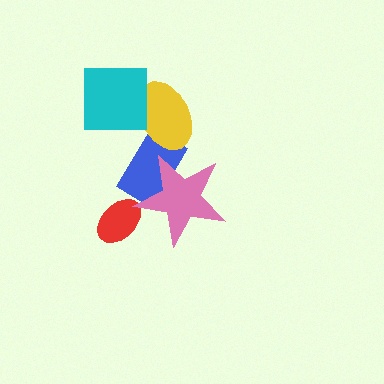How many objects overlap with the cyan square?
1 object overlaps with the cyan square.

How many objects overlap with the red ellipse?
1 object overlaps with the red ellipse.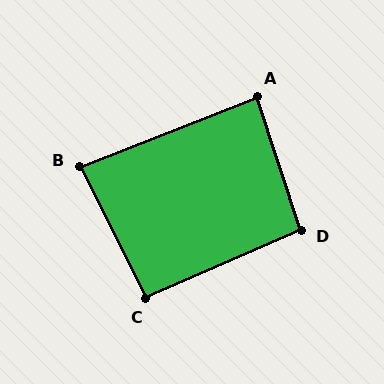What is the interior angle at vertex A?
Approximately 87 degrees (approximately right).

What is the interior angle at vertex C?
Approximately 93 degrees (approximately right).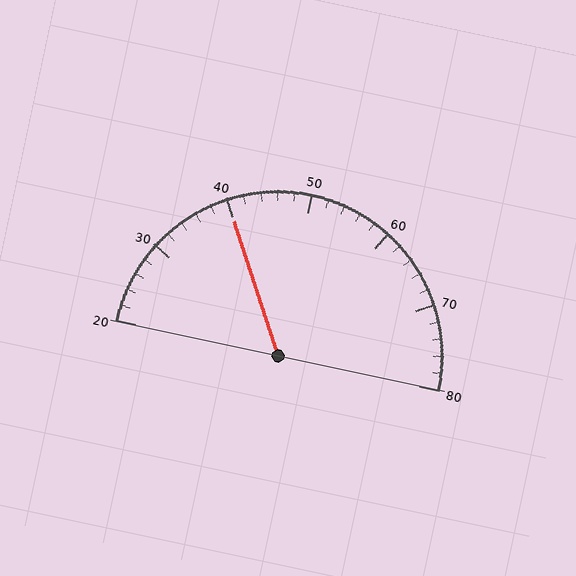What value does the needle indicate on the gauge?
The needle indicates approximately 40.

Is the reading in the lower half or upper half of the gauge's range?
The reading is in the lower half of the range (20 to 80).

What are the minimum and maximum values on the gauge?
The gauge ranges from 20 to 80.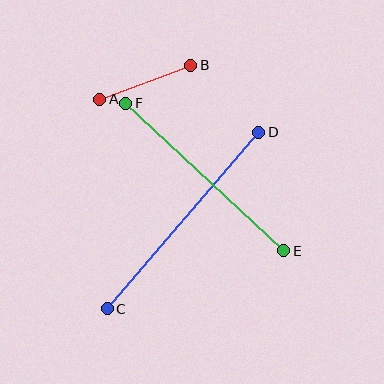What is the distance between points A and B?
The distance is approximately 97 pixels.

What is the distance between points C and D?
The distance is approximately 233 pixels.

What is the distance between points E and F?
The distance is approximately 216 pixels.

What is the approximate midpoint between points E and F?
The midpoint is at approximately (205, 177) pixels.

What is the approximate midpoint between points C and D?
The midpoint is at approximately (183, 221) pixels.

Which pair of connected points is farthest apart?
Points C and D are farthest apart.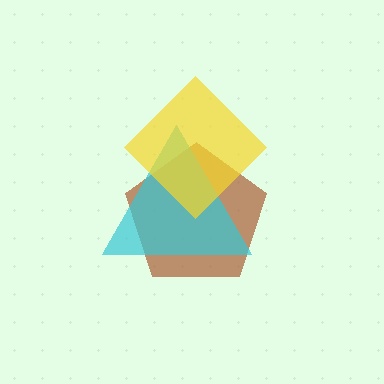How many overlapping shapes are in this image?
There are 3 overlapping shapes in the image.